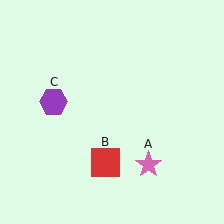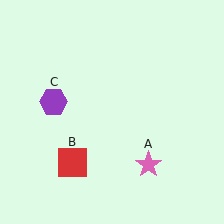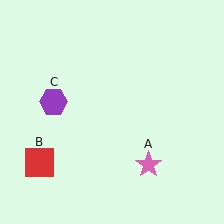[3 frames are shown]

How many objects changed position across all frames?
1 object changed position: red square (object B).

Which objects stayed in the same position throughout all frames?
Pink star (object A) and purple hexagon (object C) remained stationary.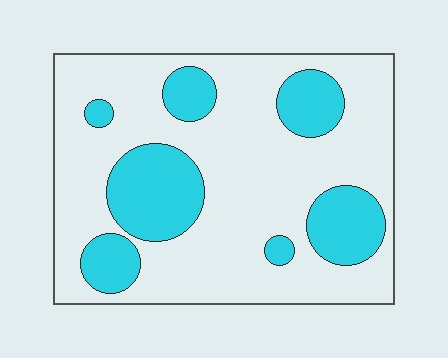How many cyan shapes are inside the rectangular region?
7.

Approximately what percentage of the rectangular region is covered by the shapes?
Approximately 25%.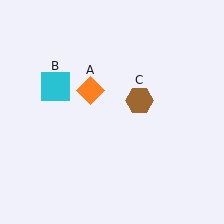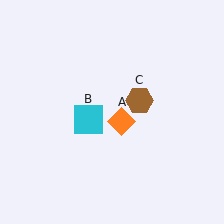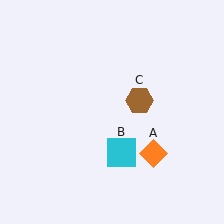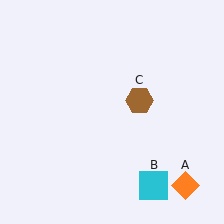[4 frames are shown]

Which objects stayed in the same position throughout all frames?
Brown hexagon (object C) remained stationary.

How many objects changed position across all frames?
2 objects changed position: orange diamond (object A), cyan square (object B).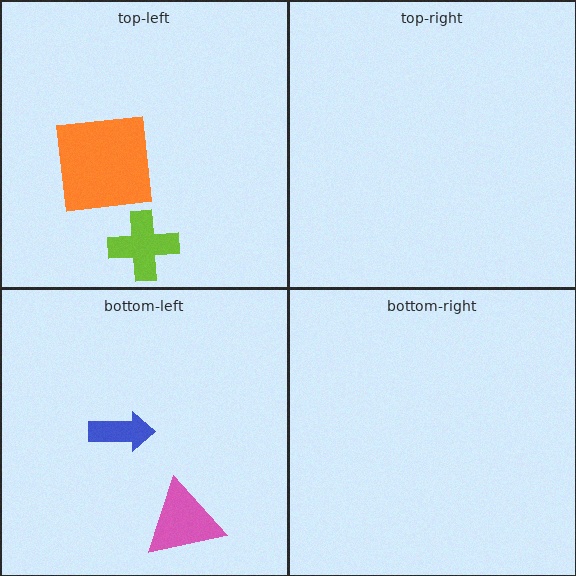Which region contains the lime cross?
The top-left region.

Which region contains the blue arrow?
The bottom-left region.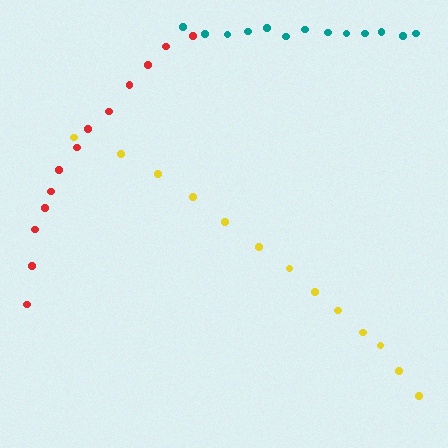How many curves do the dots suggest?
There are 3 distinct paths.